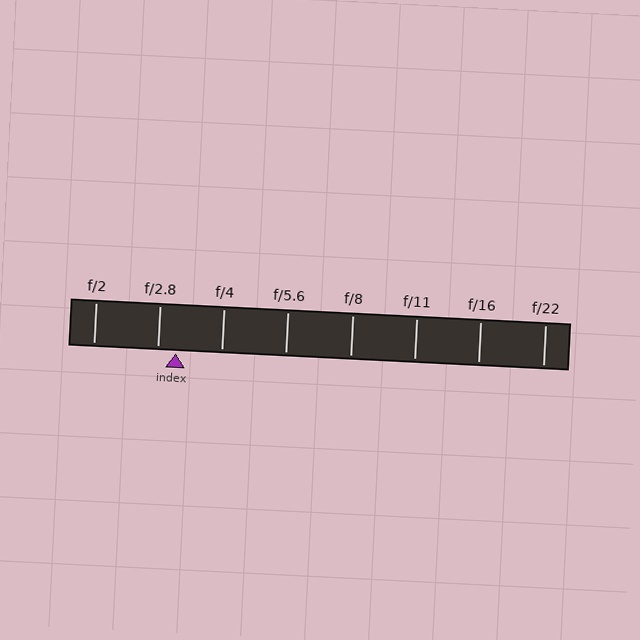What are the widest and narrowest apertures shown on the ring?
The widest aperture shown is f/2 and the narrowest is f/22.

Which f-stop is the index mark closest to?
The index mark is closest to f/2.8.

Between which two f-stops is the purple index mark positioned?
The index mark is between f/2.8 and f/4.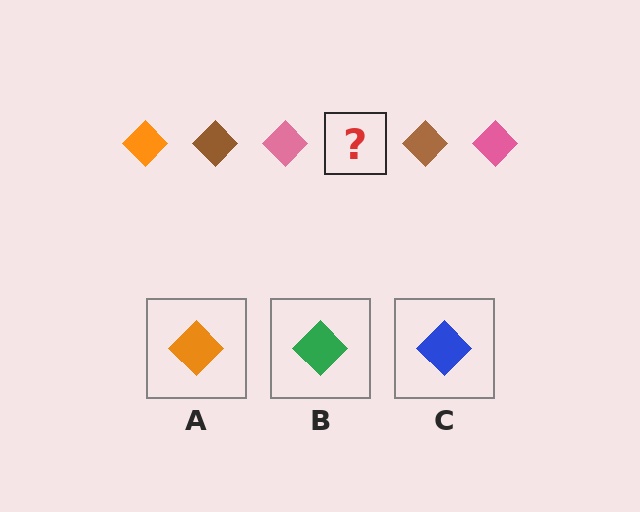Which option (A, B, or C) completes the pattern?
A.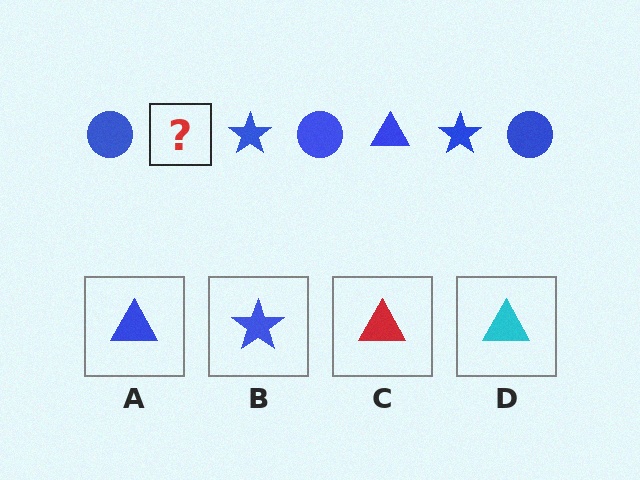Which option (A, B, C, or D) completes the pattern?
A.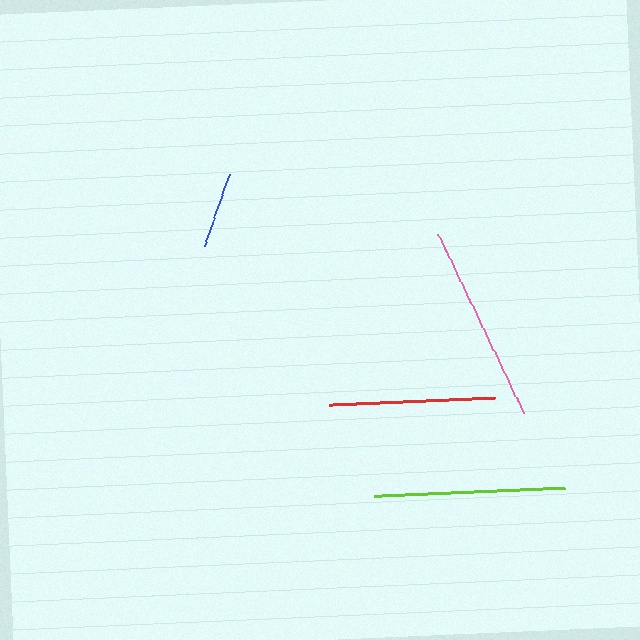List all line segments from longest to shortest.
From longest to shortest: pink, lime, red, blue.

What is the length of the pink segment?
The pink segment is approximately 199 pixels long.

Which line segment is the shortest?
The blue line is the shortest at approximately 76 pixels.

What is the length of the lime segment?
The lime segment is approximately 191 pixels long.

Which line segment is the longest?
The pink line is the longest at approximately 199 pixels.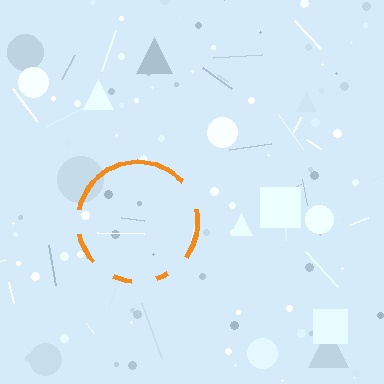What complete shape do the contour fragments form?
The contour fragments form a circle.